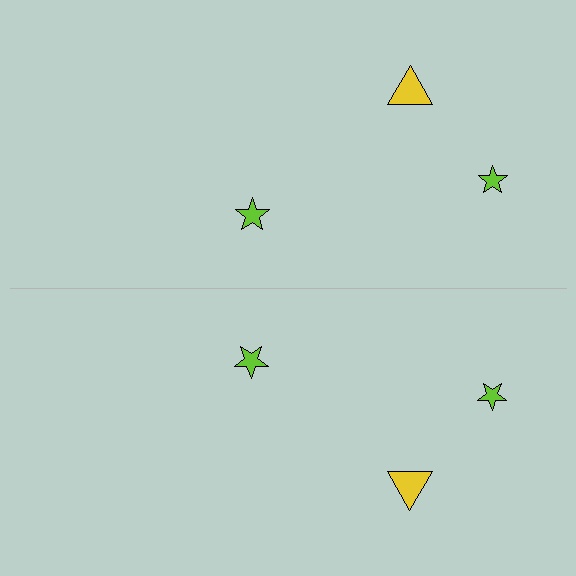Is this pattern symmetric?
Yes, this pattern has bilateral (reflection) symmetry.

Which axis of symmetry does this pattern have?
The pattern has a horizontal axis of symmetry running through the center of the image.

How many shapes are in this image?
There are 6 shapes in this image.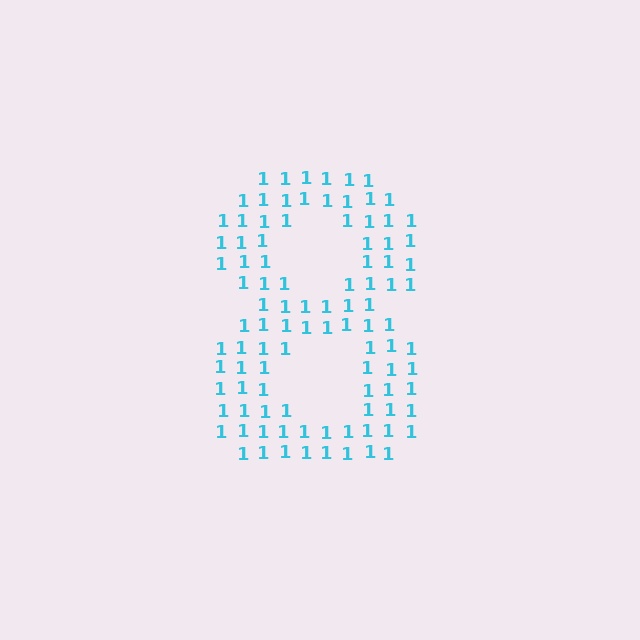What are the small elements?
The small elements are digit 1's.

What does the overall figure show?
The overall figure shows the digit 8.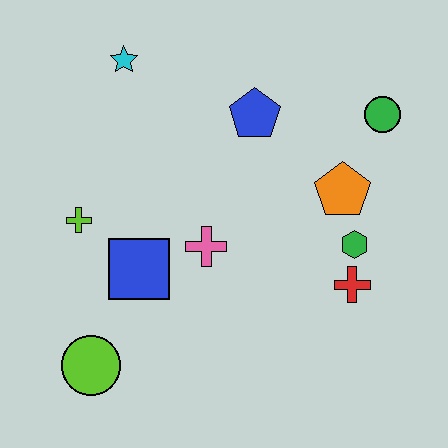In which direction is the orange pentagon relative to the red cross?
The orange pentagon is above the red cross.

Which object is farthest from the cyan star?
The red cross is farthest from the cyan star.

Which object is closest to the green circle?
The orange pentagon is closest to the green circle.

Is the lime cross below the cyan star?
Yes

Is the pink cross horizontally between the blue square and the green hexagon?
Yes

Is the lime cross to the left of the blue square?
Yes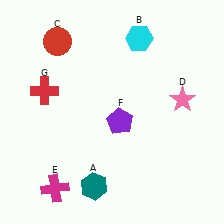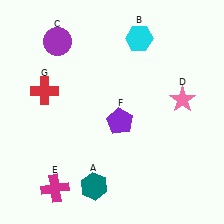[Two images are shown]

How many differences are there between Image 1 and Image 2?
There is 1 difference between the two images.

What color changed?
The circle (C) changed from red in Image 1 to purple in Image 2.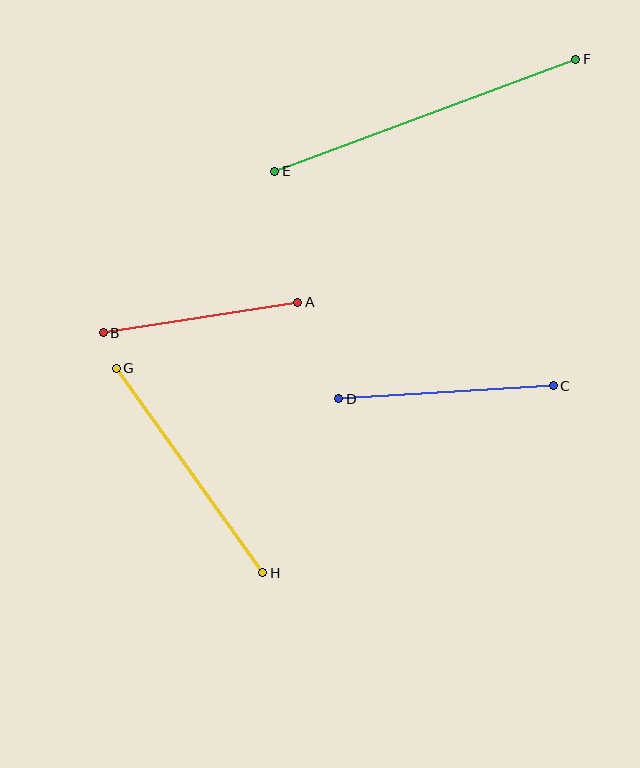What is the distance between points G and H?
The distance is approximately 251 pixels.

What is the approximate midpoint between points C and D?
The midpoint is at approximately (446, 392) pixels.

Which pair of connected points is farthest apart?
Points E and F are farthest apart.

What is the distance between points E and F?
The distance is approximately 321 pixels.